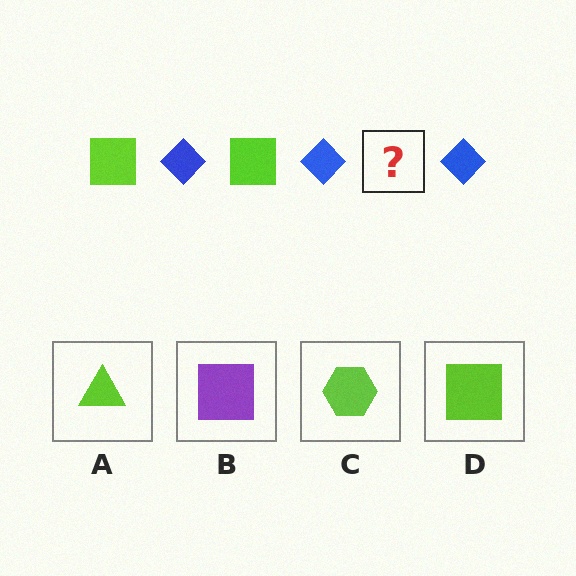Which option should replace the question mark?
Option D.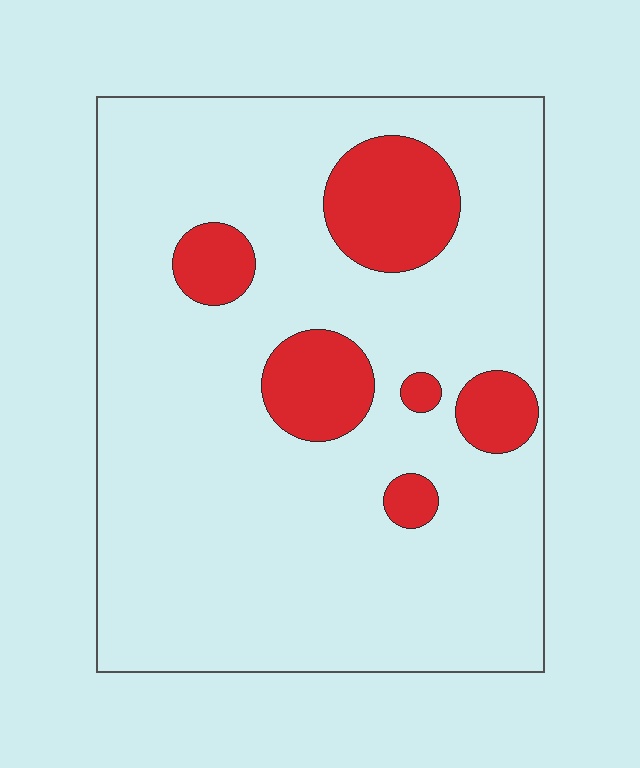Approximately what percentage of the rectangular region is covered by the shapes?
Approximately 15%.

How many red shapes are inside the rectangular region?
6.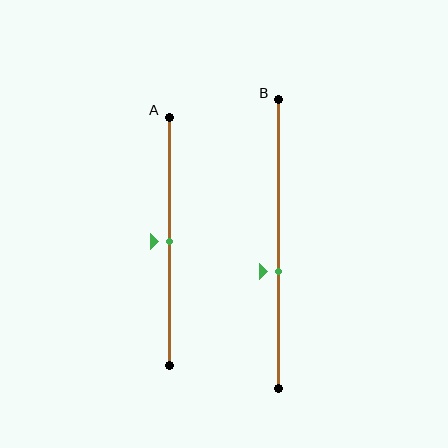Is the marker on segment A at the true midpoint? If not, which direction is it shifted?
Yes, the marker on segment A is at the true midpoint.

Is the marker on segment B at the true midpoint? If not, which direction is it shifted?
No, the marker on segment B is shifted downward by about 10% of the segment length.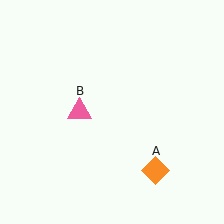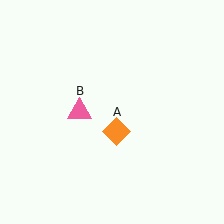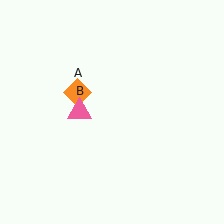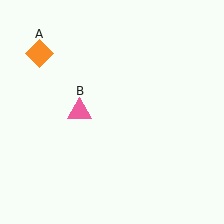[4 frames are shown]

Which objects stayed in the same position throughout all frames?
Pink triangle (object B) remained stationary.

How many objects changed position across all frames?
1 object changed position: orange diamond (object A).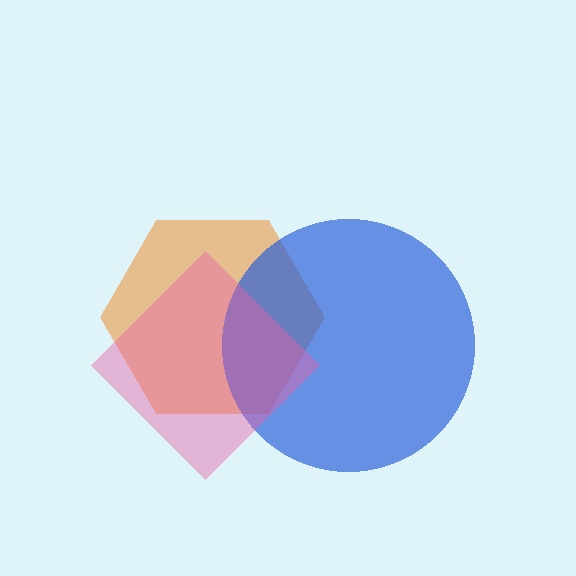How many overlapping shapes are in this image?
There are 3 overlapping shapes in the image.